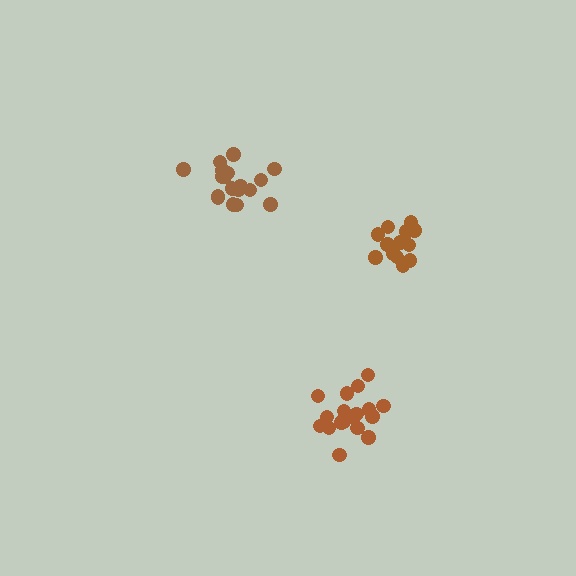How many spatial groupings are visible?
There are 3 spatial groupings.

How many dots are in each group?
Group 1: 18 dots, Group 2: 15 dots, Group 3: 20 dots (53 total).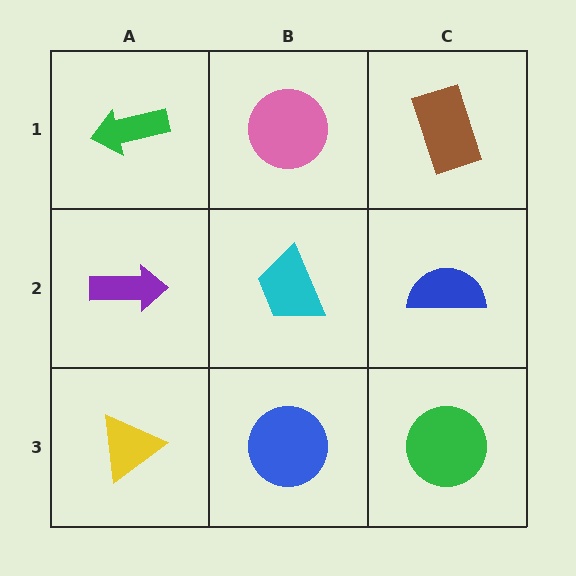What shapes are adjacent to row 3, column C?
A blue semicircle (row 2, column C), a blue circle (row 3, column B).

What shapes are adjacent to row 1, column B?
A cyan trapezoid (row 2, column B), a green arrow (row 1, column A), a brown rectangle (row 1, column C).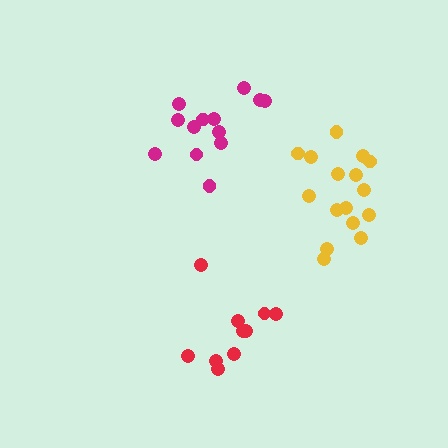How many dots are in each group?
Group 1: 13 dots, Group 2: 10 dots, Group 3: 16 dots (39 total).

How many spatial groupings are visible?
There are 3 spatial groupings.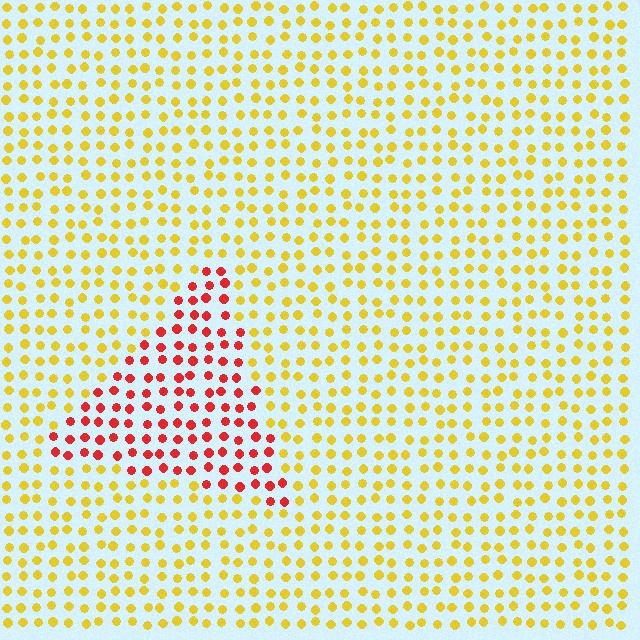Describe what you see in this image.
The image is filled with small yellow elements in a uniform arrangement. A triangle-shaped region is visible where the elements are tinted to a slightly different hue, forming a subtle color boundary.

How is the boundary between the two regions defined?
The boundary is defined purely by a slight shift in hue (about 54 degrees). Spacing, size, and orientation are identical on both sides.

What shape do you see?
I see a triangle.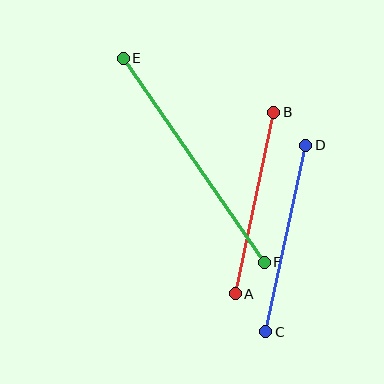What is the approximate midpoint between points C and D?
The midpoint is at approximately (286, 239) pixels.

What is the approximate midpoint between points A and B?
The midpoint is at approximately (254, 203) pixels.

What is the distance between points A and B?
The distance is approximately 186 pixels.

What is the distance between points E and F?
The distance is approximately 248 pixels.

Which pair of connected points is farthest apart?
Points E and F are farthest apart.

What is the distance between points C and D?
The distance is approximately 191 pixels.